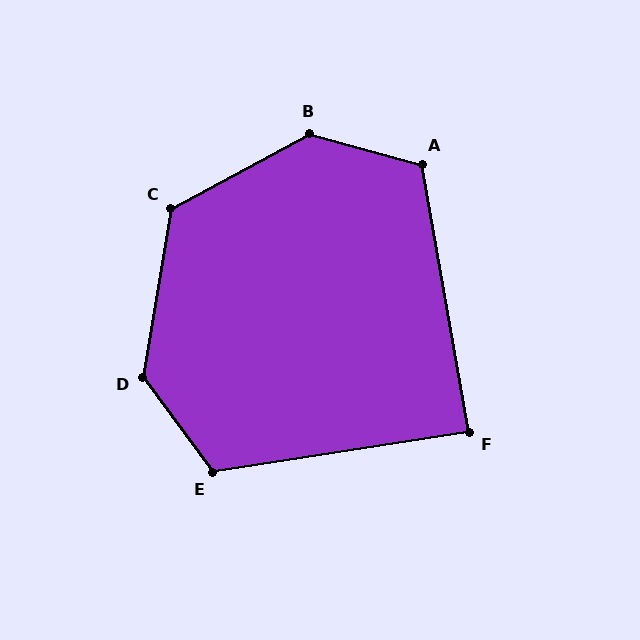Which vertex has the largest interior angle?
B, at approximately 137 degrees.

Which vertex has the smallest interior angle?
F, at approximately 89 degrees.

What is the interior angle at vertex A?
Approximately 115 degrees (obtuse).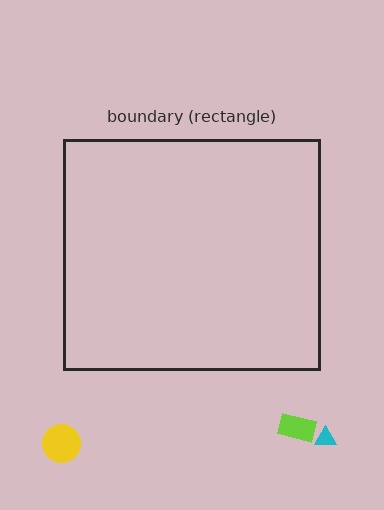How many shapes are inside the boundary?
0 inside, 3 outside.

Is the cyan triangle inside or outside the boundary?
Outside.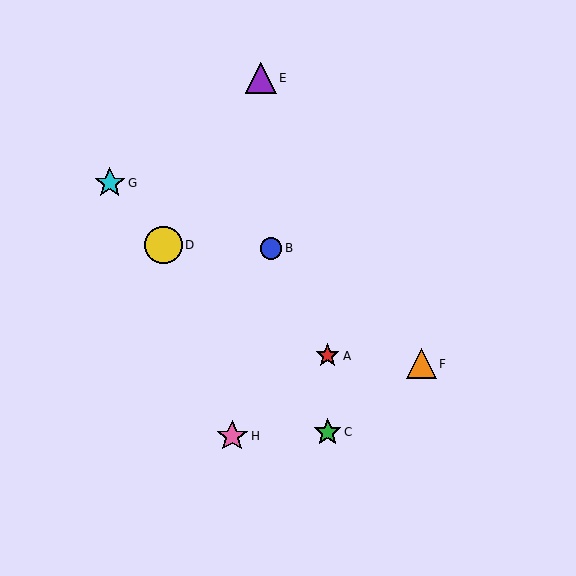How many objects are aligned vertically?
2 objects (A, C) are aligned vertically.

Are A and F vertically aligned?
No, A is at x≈328 and F is at x≈422.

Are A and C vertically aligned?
Yes, both are at x≈328.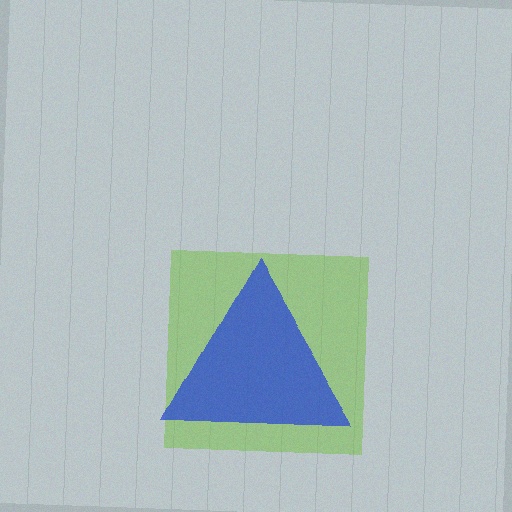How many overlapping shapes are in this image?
There are 2 overlapping shapes in the image.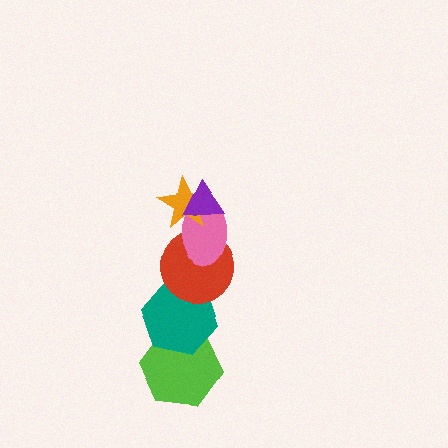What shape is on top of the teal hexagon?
The red circle is on top of the teal hexagon.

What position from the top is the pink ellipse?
The pink ellipse is 3rd from the top.